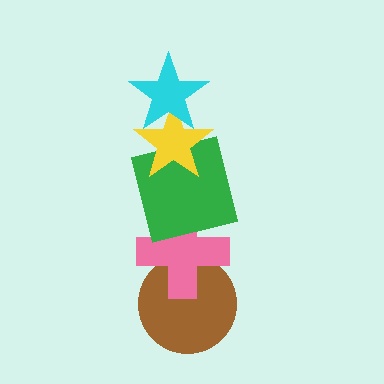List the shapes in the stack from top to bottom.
From top to bottom: the cyan star, the yellow star, the green square, the pink cross, the brown circle.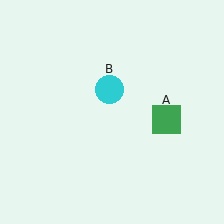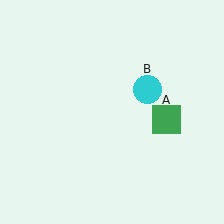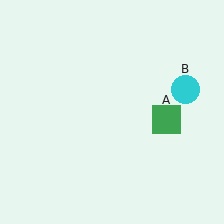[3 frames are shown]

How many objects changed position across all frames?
1 object changed position: cyan circle (object B).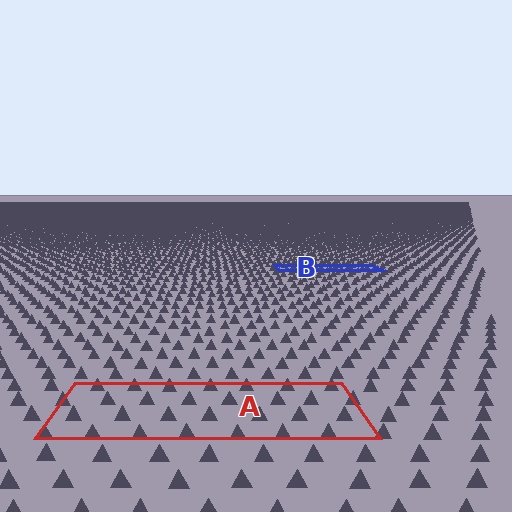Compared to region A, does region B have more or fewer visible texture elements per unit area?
Region B has more texture elements per unit area — they are packed more densely because it is farther away.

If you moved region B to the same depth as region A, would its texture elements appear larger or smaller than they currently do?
They would appear larger. At a closer depth, the same texture elements are projected at a bigger on-screen size.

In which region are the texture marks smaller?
The texture marks are smaller in region B, because it is farther away.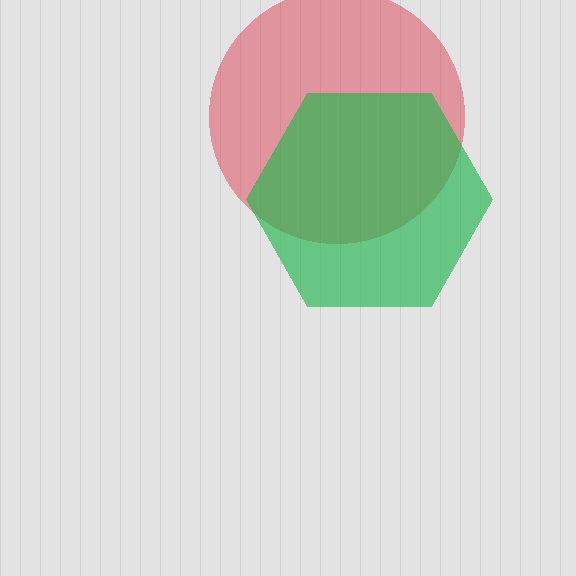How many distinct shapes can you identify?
There are 2 distinct shapes: a red circle, a green hexagon.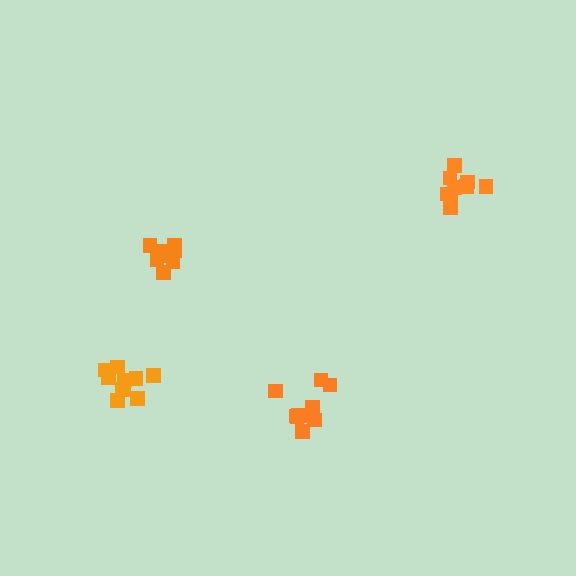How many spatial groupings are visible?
There are 4 spatial groupings.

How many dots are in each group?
Group 1: 9 dots, Group 2: 9 dots, Group 3: 10 dots, Group 4: 10 dots (38 total).